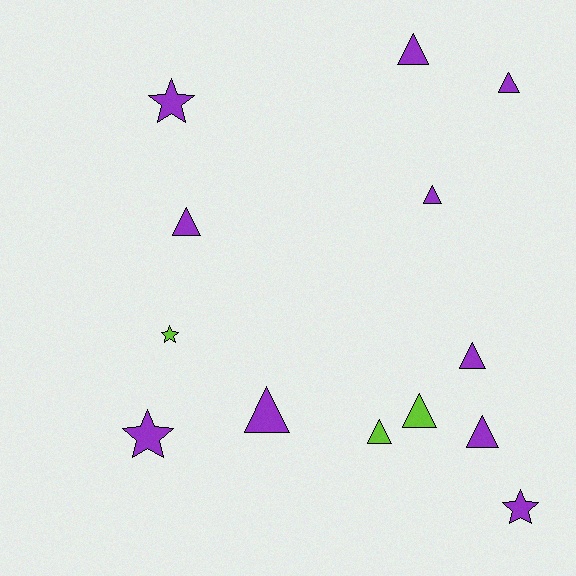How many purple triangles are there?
There are 7 purple triangles.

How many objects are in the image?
There are 13 objects.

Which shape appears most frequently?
Triangle, with 9 objects.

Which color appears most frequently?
Purple, with 10 objects.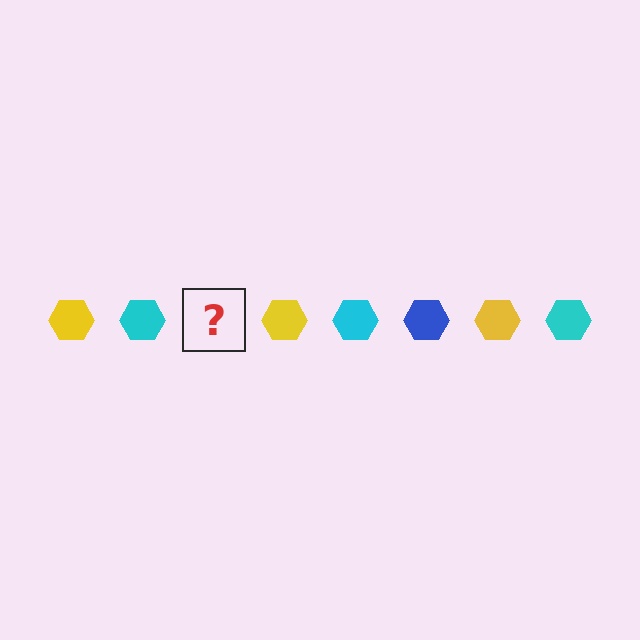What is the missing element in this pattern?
The missing element is a blue hexagon.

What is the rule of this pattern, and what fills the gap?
The rule is that the pattern cycles through yellow, cyan, blue hexagons. The gap should be filled with a blue hexagon.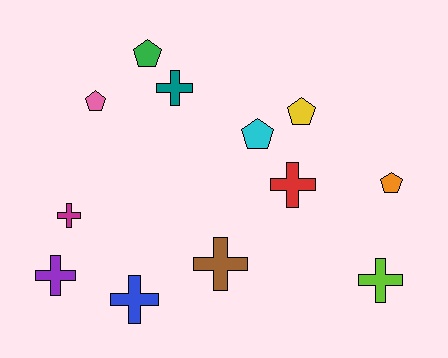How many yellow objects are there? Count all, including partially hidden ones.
There is 1 yellow object.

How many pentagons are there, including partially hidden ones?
There are 5 pentagons.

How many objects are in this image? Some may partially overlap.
There are 12 objects.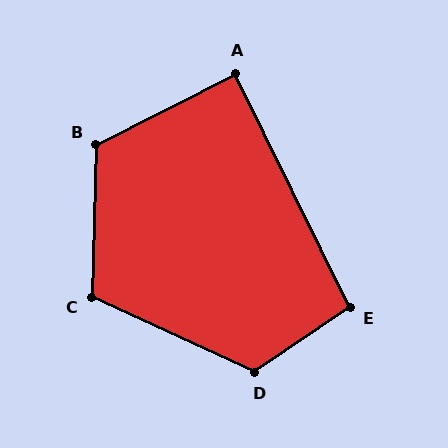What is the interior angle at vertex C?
Approximately 113 degrees (obtuse).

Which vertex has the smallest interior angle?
A, at approximately 89 degrees.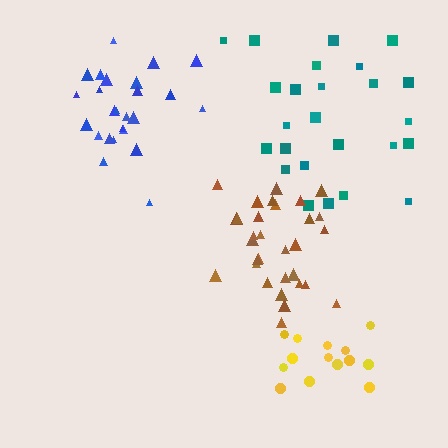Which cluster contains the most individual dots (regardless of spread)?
Brown (31).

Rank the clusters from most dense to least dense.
brown, blue, yellow, teal.